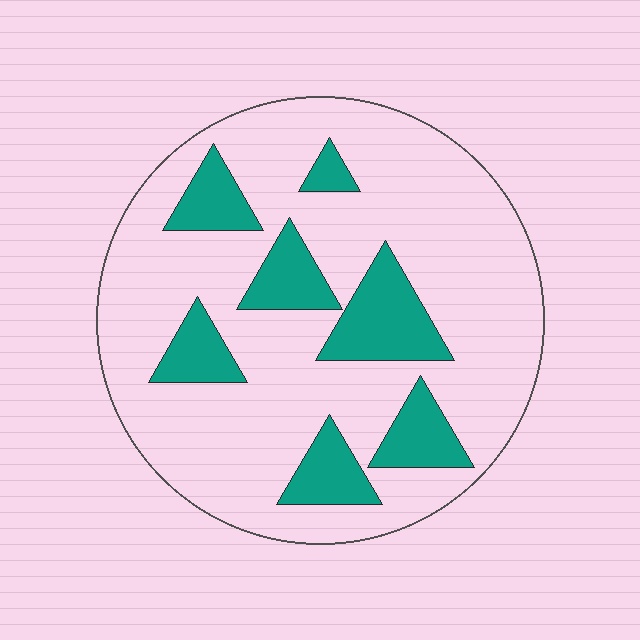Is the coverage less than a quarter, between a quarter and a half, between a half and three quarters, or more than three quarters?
Less than a quarter.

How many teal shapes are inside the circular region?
7.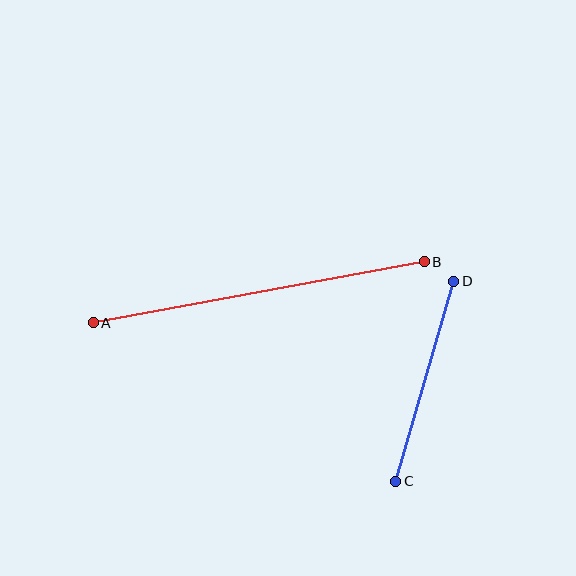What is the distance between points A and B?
The distance is approximately 336 pixels.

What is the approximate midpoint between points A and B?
The midpoint is at approximately (259, 292) pixels.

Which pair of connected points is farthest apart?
Points A and B are farthest apart.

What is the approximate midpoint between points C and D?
The midpoint is at approximately (425, 381) pixels.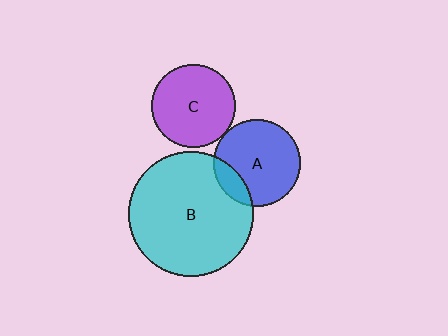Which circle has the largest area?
Circle B (cyan).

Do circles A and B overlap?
Yes.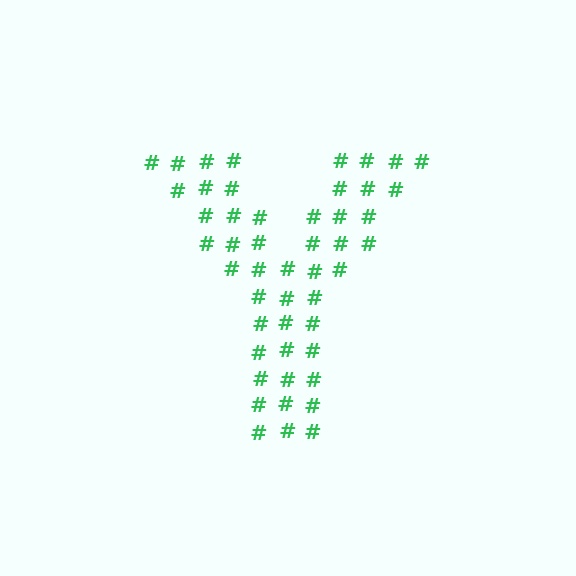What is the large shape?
The large shape is the letter Y.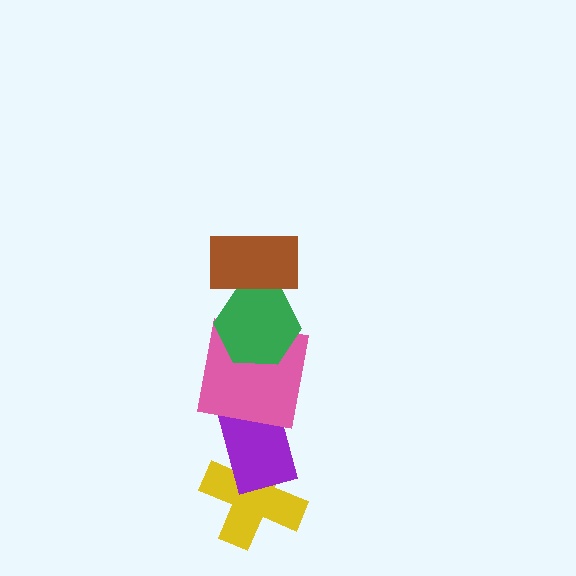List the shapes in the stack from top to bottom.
From top to bottom: the brown rectangle, the green hexagon, the pink square, the purple rectangle, the yellow cross.